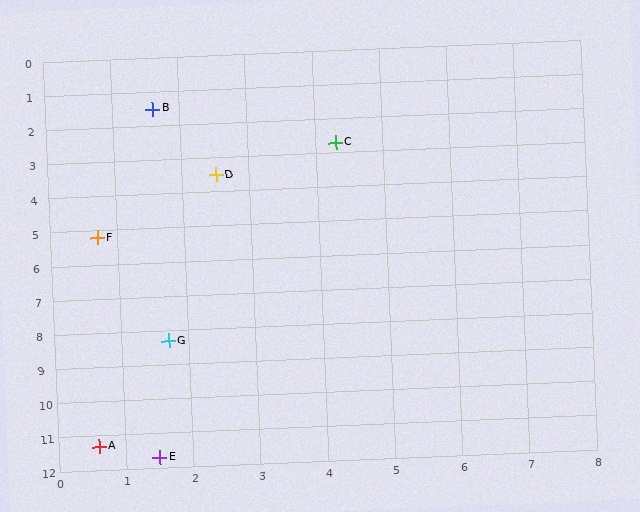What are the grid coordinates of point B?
Point B is at approximately (1.6, 1.5).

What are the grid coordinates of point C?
Point C is at approximately (4.3, 2.7).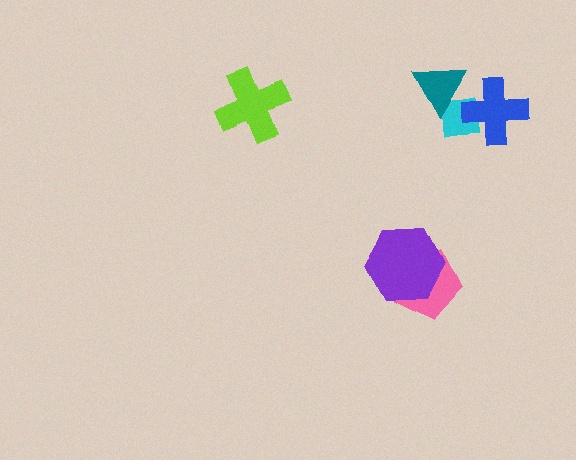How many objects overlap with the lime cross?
0 objects overlap with the lime cross.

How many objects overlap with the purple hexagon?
1 object overlaps with the purple hexagon.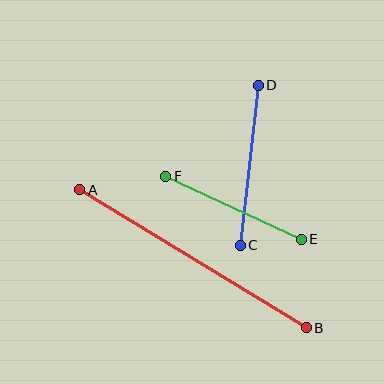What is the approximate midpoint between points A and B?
The midpoint is at approximately (193, 259) pixels.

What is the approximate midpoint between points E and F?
The midpoint is at approximately (234, 208) pixels.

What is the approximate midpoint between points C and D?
The midpoint is at approximately (249, 165) pixels.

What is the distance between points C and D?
The distance is approximately 161 pixels.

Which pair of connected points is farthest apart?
Points A and B are farthest apart.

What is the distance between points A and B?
The distance is approximately 265 pixels.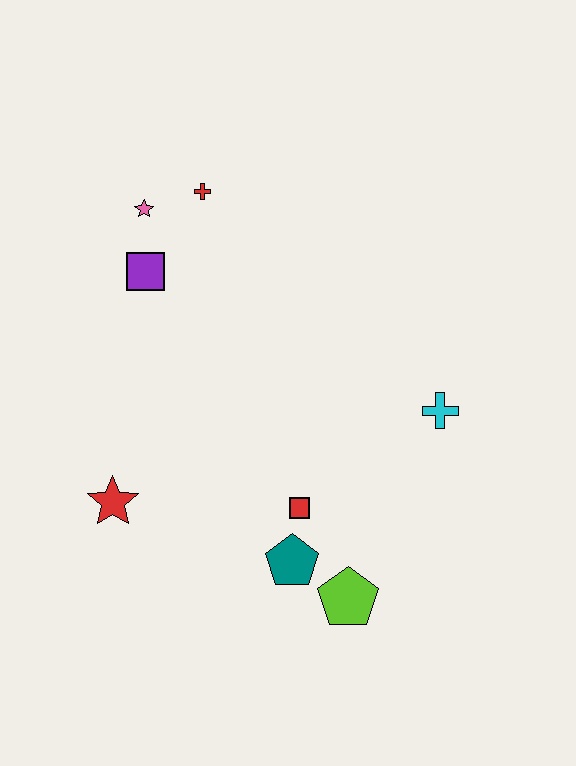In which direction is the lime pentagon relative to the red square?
The lime pentagon is below the red square.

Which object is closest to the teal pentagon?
The red square is closest to the teal pentagon.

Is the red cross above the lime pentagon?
Yes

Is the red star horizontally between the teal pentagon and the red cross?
No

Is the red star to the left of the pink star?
Yes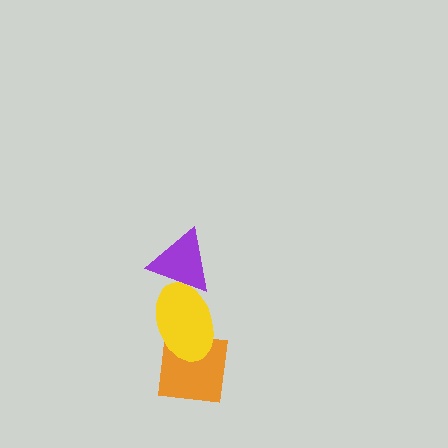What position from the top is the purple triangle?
The purple triangle is 1st from the top.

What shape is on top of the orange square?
The yellow ellipse is on top of the orange square.